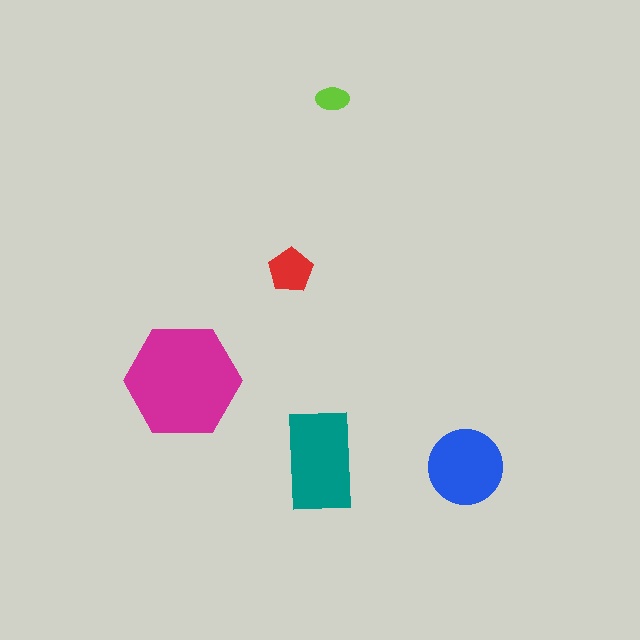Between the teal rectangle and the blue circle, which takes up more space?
The teal rectangle.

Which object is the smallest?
The lime ellipse.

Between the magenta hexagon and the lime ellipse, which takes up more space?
The magenta hexagon.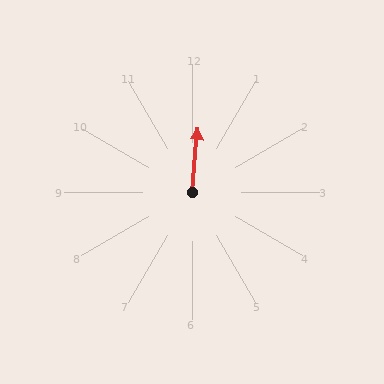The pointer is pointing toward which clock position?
Roughly 12 o'clock.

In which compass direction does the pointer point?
North.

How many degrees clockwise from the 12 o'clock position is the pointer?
Approximately 5 degrees.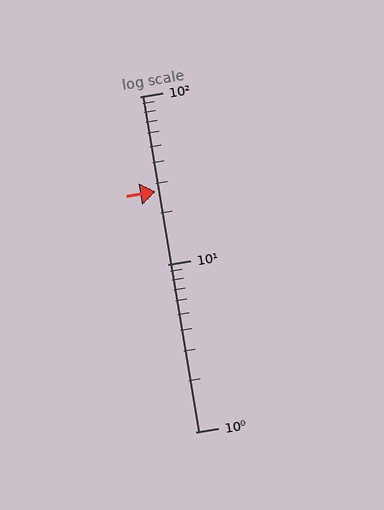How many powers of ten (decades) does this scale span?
The scale spans 2 decades, from 1 to 100.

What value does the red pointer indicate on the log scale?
The pointer indicates approximately 27.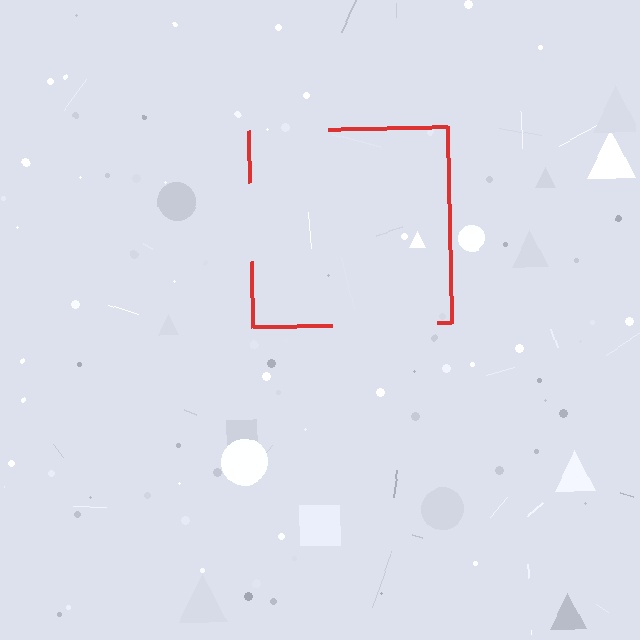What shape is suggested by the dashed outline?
The dashed outline suggests a square.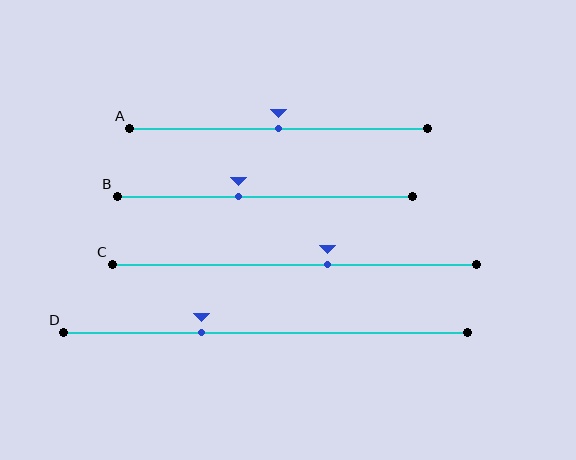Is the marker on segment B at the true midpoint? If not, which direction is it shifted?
No, the marker on segment B is shifted to the left by about 9% of the segment length.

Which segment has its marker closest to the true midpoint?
Segment A has its marker closest to the true midpoint.